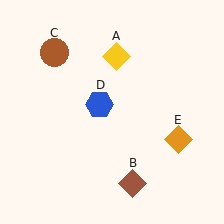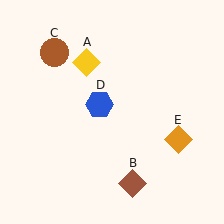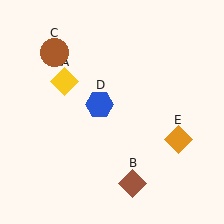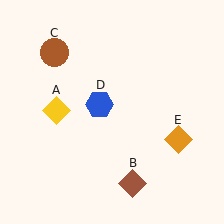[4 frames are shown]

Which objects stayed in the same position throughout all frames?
Brown diamond (object B) and brown circle (object C) and blue hexagon (object D) and orange diamond (object E) remained stationary.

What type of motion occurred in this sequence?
The yellow diamond (object A) rotated counterclockwise around the center of the scene.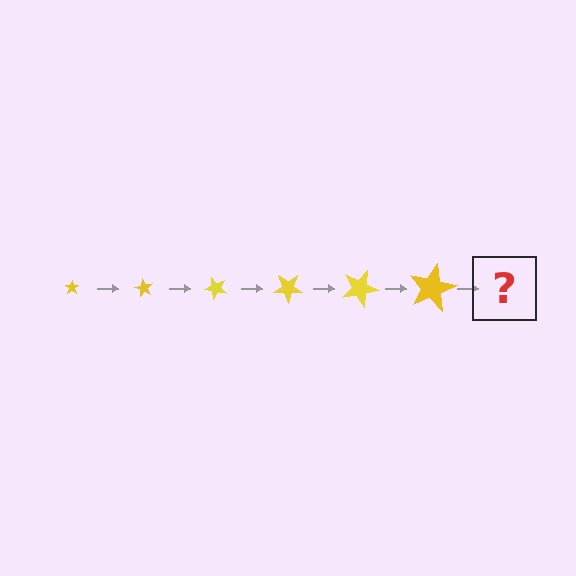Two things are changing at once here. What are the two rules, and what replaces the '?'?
The two rules are that the star grows larger each step and it rotates 60 degrees each step. The '?' should be a star, larger than the previous one and rotated 360 degrees from the start.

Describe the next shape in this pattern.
It should be a star, larger than the previous one and rotated 360 degrees from the start.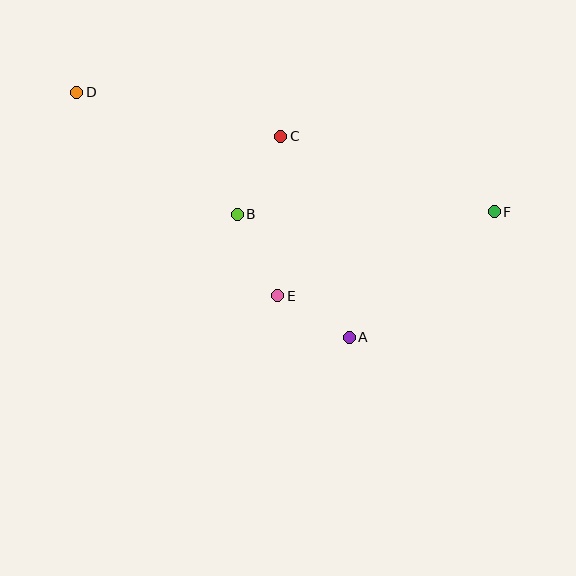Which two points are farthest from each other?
Points D and F are farthest from each other.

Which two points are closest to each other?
Points A and E are closest to each other.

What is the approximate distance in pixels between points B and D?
The distance between B and D is approximately 202 pixels.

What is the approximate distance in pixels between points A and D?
The distance between A and D is approximately 367 pixels.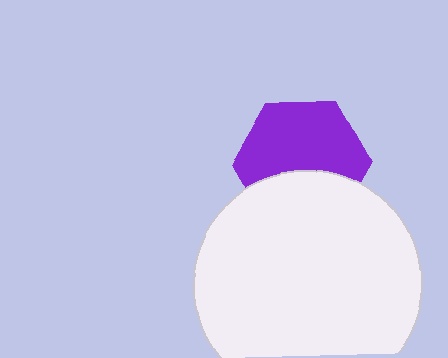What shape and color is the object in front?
The object in front is a white circle.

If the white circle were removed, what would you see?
You would see the complete purple hexagon.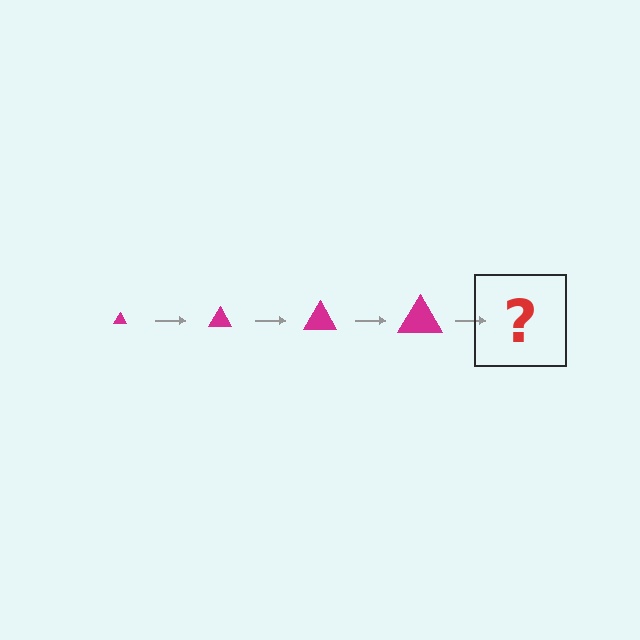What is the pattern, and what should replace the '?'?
The pattern is that the triangle gets progressively larger each step. The '?' should be a magenta triangle, larger than the previous one.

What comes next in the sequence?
The next element should be a magenta triangle, larger than the previous one.